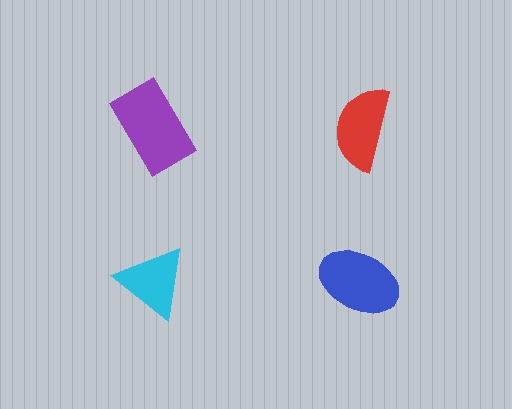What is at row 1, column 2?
A red semicircle.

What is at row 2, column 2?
A blue ellipse.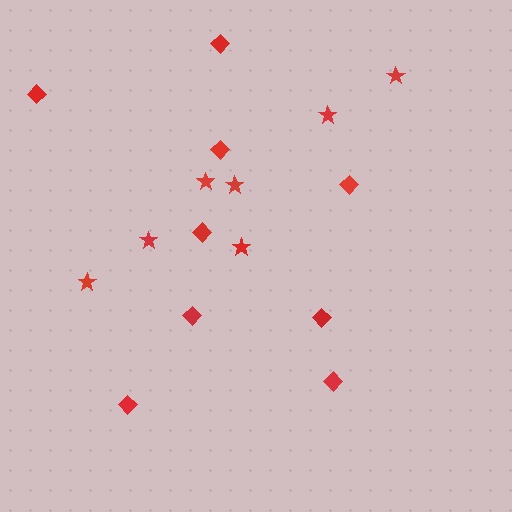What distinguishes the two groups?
There are 2 groups: one group of stars (7) and one group of diamonds (9).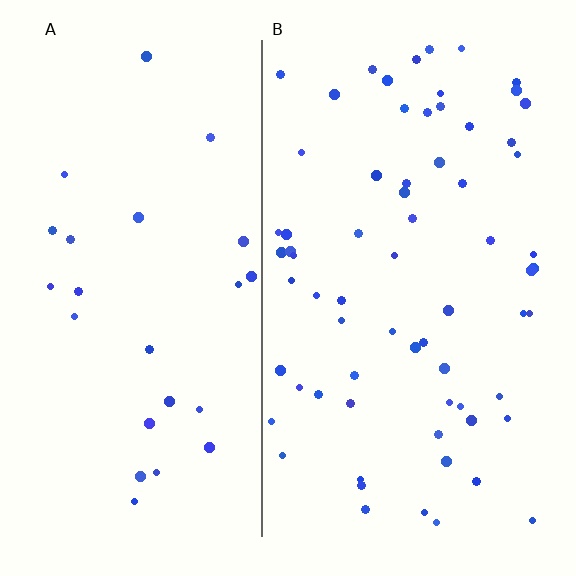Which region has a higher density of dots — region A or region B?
B (the right).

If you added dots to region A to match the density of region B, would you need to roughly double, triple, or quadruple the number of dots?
Approximately triple.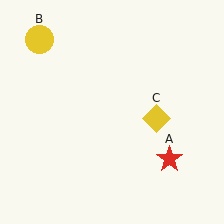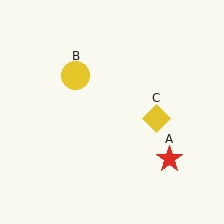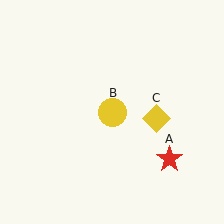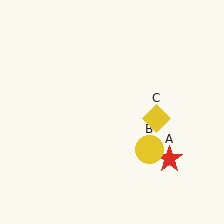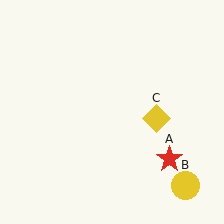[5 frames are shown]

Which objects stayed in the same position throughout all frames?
Red star (object A) and yellow diamond (object C) remained stationary.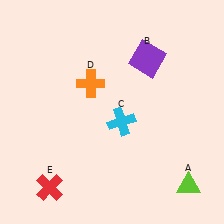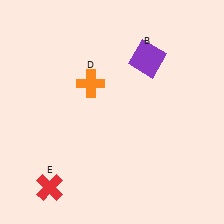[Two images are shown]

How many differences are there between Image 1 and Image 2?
There are 2 differences between the two images.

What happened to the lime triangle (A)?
The lime triangle (A) was removed in Image 2. It was in the bottom-right area of Image 1.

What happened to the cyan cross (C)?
The cyan cross (C) was removed in Image 2. It was in the bottom-right area of Image 1.